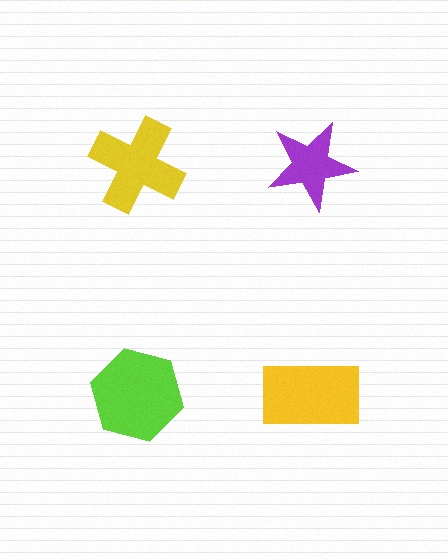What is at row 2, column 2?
A yellow rectangle.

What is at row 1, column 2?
A purple star.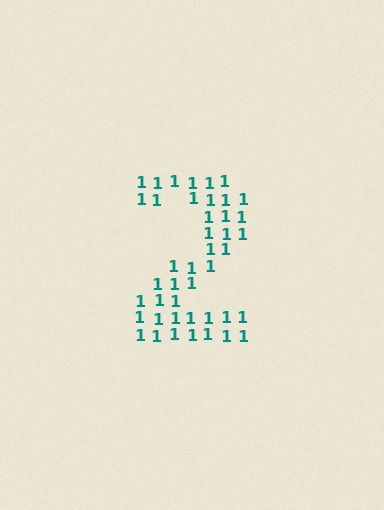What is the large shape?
The large shape is the digit 2.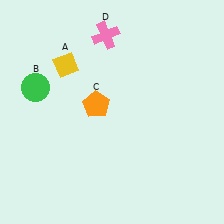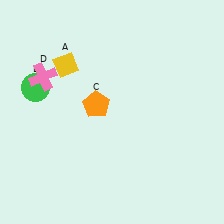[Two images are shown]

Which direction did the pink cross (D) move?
The pink cross (D) moved left.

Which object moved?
The pink cross (D) moved left.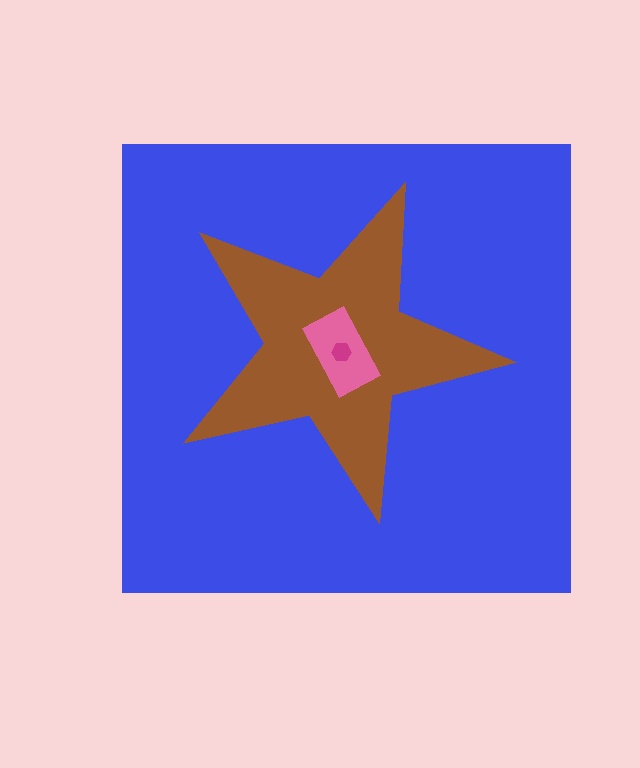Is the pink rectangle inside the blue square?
Yes.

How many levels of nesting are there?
4.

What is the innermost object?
The magenta hexagon.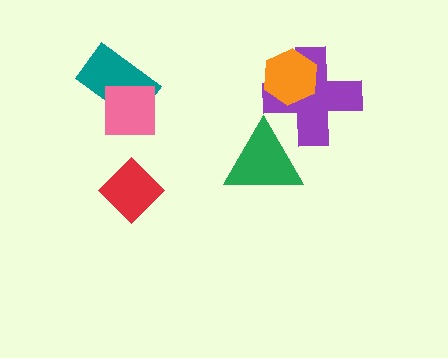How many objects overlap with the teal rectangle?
1 object overlaps with the teal rectangle.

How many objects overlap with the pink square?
1 object overlaps with the pink square.